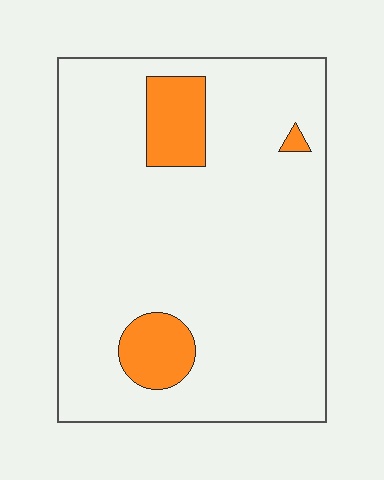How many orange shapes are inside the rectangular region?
3.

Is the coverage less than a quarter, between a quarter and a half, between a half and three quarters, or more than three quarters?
Less than a quarter.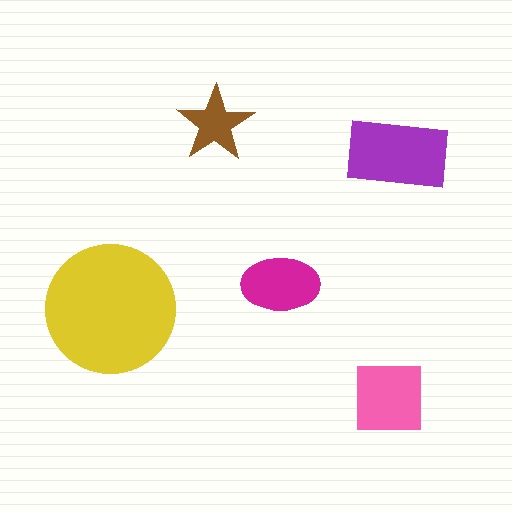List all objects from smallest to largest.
The brown star, the magenta ellipse, the pink square, the purple rectangle, the yellow circle.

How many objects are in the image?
There are 5 objects in the image.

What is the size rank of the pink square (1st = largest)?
3rd.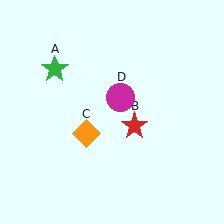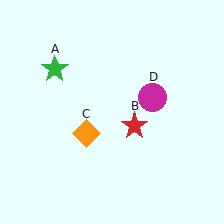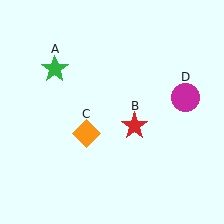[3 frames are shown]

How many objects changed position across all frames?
1 object changed position: magenta circle (object D).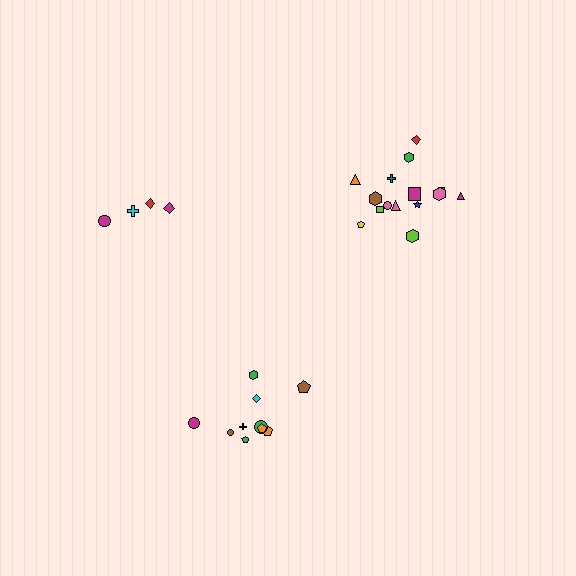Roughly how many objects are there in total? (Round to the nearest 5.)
Roughly 30 objects in total.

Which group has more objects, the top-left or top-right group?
The top-right group.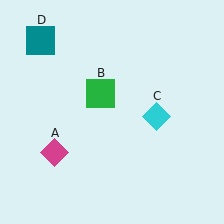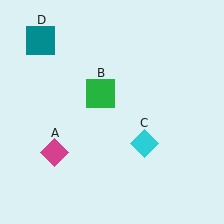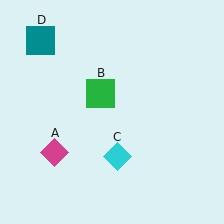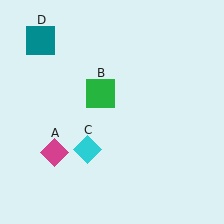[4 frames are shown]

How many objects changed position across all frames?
1 object changed position: cyan diamond (object C).